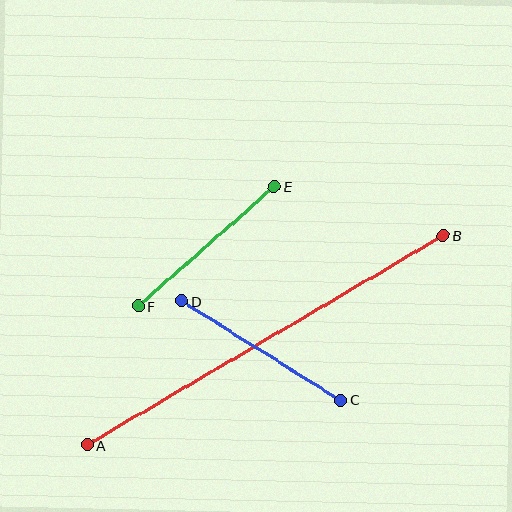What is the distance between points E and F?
The distance is approximately 181 pixels.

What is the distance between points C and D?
The distance is approximately 187 pixels.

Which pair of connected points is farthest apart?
Points A and B are farthest apart.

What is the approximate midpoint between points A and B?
The midpoint is at approximately (265, 341) pixels.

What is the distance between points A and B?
The distance is approximately 413 pixels.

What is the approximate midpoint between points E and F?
The midpoint is at approximately (206, 246) pixels.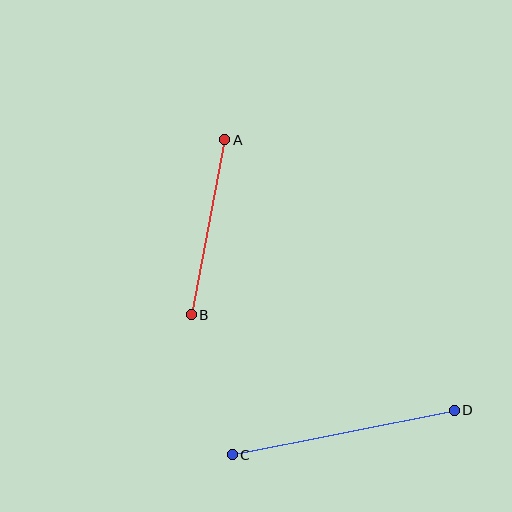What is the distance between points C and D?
The distance is approximately 226 pixels.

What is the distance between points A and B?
The distance is approximately 178 pixels.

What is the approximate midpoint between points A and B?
The midpoint is at approximately (208, 227) pixels.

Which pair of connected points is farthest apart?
Points C and D are farthest apart.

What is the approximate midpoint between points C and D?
The midpoint is at approximately (343, 432) pixels.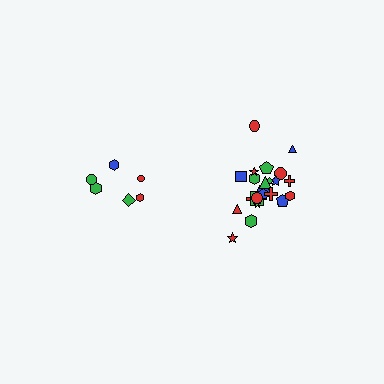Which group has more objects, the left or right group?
The right group.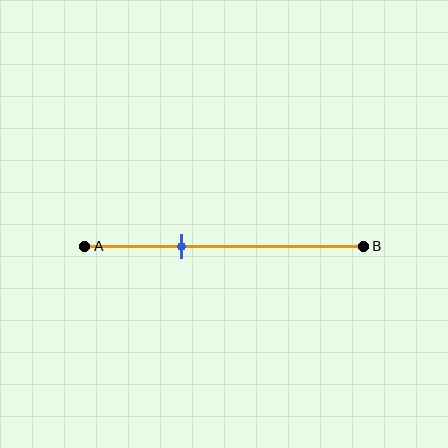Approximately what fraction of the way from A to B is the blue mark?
The blue mark is approximately 35% of the way from A to B.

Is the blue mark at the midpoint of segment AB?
No, the mark is at about 35% from A, not at the 50% midpoint.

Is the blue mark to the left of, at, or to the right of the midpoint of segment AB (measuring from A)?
The blue mark is to the left of the midpoint of segment AB.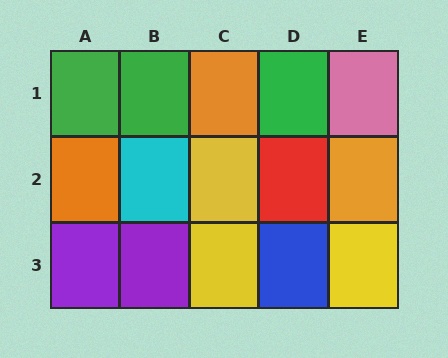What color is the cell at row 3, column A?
Purple.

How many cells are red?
1 cell is red.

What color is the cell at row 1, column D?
Green.